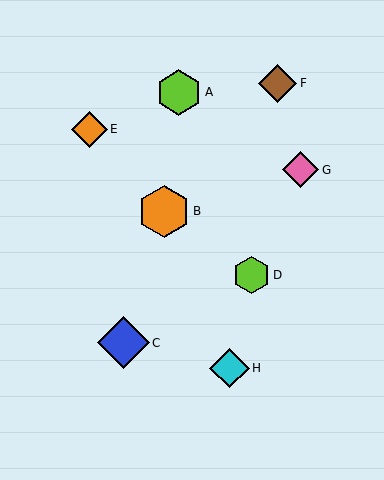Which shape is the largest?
The blue diamond (labeled C) is the largest.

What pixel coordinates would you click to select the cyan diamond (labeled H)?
Click at (230, 368) to select the cyan diamond H.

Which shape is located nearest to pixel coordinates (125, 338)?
The blue diamond (labeled C) at (123, 343) is nearest to that location.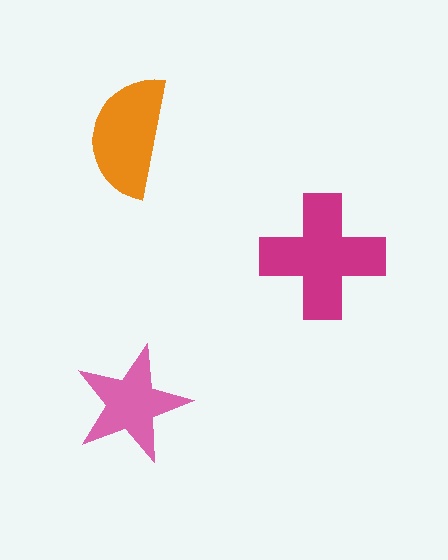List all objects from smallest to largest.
The pink star, the orange semicircle, the magenta cross.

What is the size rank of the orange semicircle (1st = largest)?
2nd.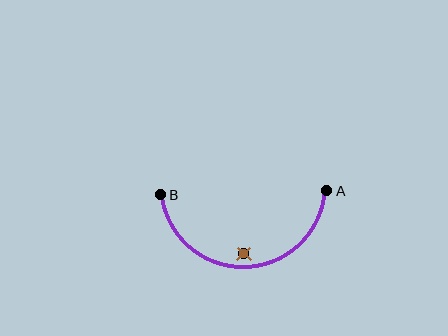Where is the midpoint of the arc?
The arc midpoint is the point on the curve farthest from the straight line joining A and B. It sits below that line.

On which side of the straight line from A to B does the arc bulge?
The arc bulges below the straight line connecting A and B.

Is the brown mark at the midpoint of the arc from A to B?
No — the brown mark does not lie on the arc at all. It sits slightly inside the curve.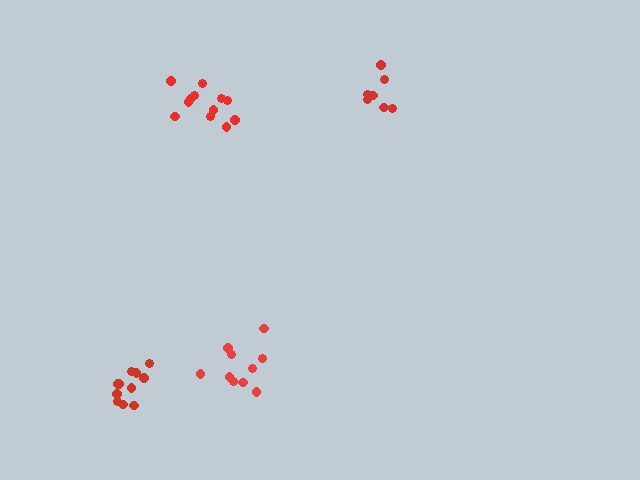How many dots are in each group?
Group 1: 10 dots, Group 2: 7 dots, Group 3: 12 dots, Group 4: 13 dots (42 total).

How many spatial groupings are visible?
There are 4 spatial groupings.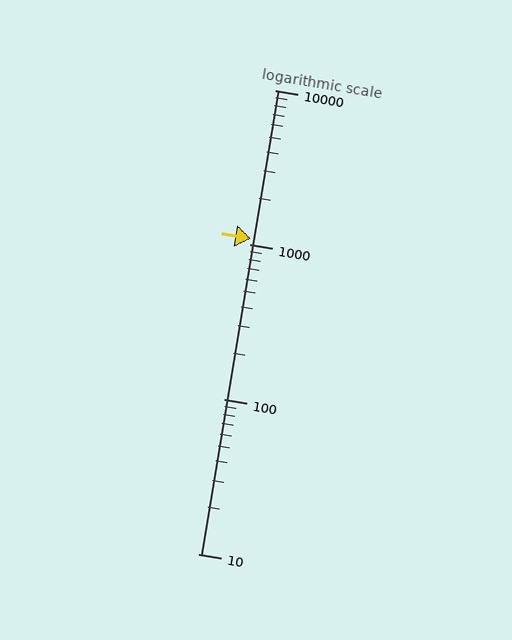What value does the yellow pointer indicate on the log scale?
The pointer indicates approximately 1100.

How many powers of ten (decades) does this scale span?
The scale spans 3 decades, from 10 to 10000.